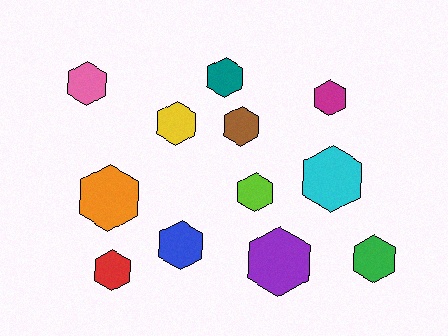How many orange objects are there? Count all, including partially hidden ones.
There is 1 orange object.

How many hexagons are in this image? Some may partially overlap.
There are 12 hexagons.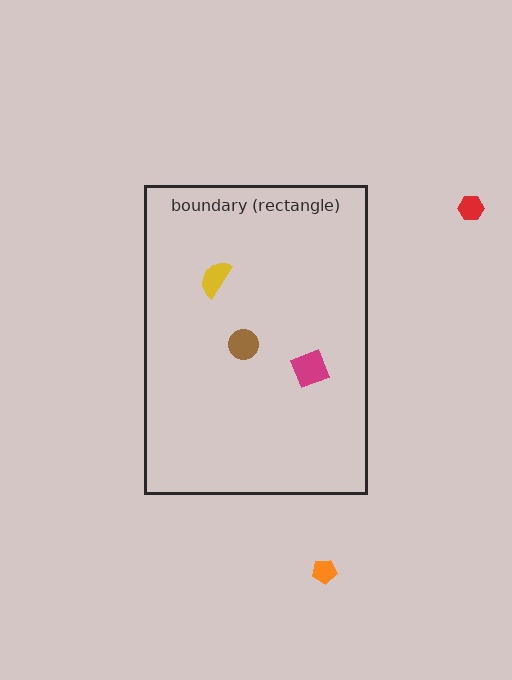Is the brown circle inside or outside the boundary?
Inside.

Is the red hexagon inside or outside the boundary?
Outside.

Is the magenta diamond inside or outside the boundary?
Inside.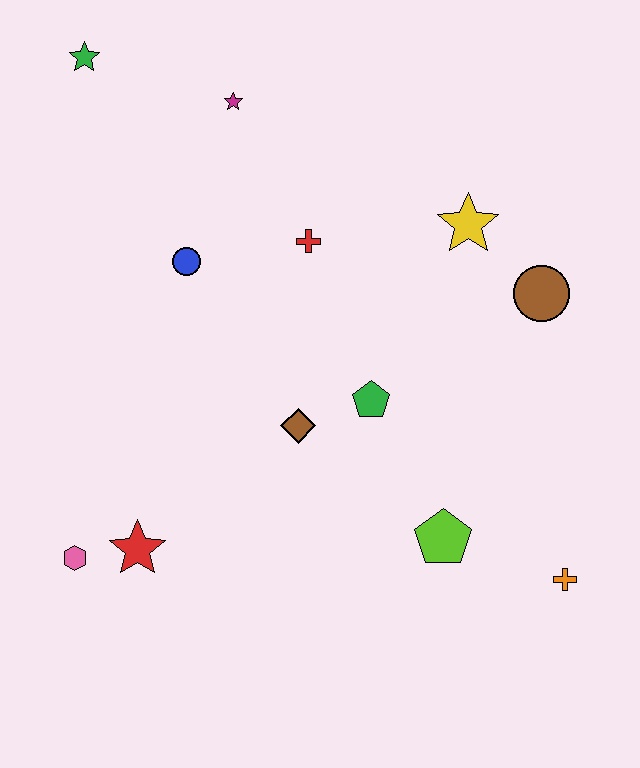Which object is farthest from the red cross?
The orange cross is farthest from the red cross.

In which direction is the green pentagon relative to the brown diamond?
The green pentagon is to the right of the brown diamond.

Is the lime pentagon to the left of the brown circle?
Yes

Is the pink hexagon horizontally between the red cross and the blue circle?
No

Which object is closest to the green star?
The magenta star is closest to the green star.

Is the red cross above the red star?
Yes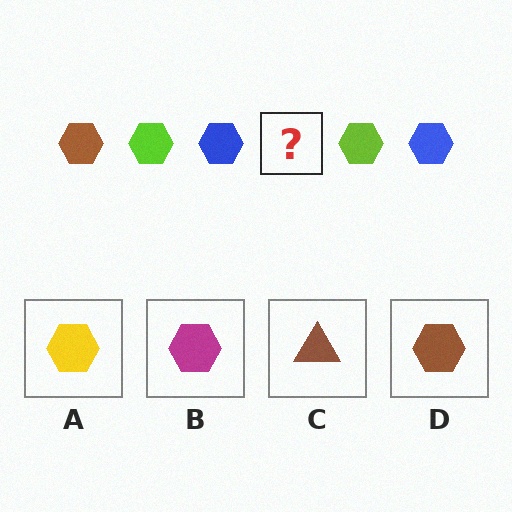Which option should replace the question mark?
Option D.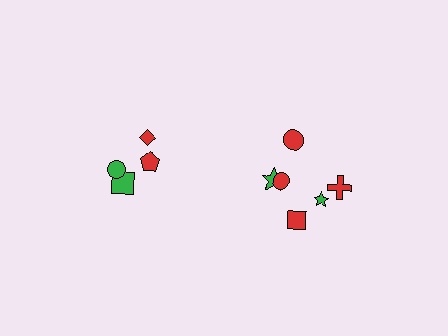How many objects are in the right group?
There are 6 objects.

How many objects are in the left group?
There are 4 objects.